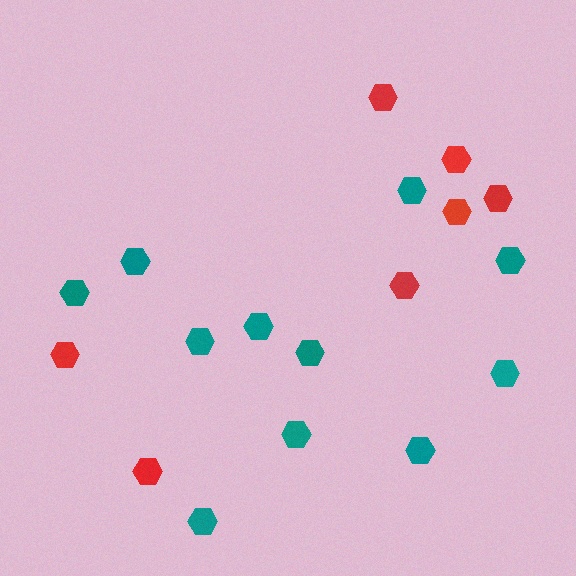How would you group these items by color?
There are 2 groups: one group of red hexagons (7) and one group of teal hexagons (11).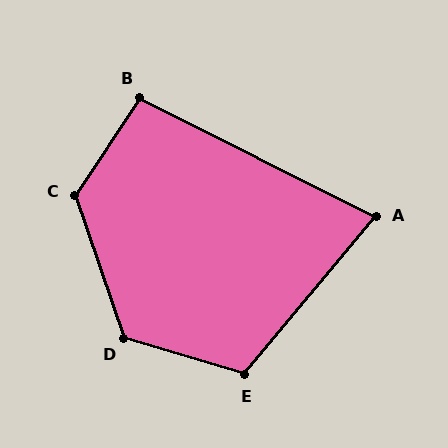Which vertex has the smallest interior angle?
A, at approximately 77 degrees.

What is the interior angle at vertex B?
Approximately 97 degrees (obtuse).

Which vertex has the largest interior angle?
C, at approximately 127 degrees.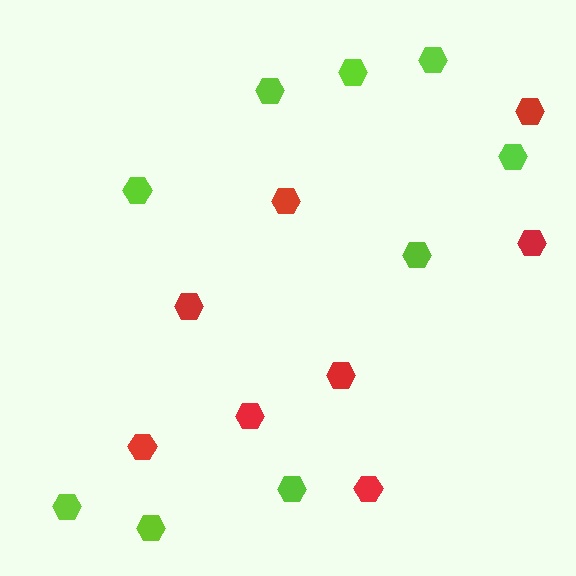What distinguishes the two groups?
There are 2 groups: one group of red hexagons (8) and one group of lime hexagons (9).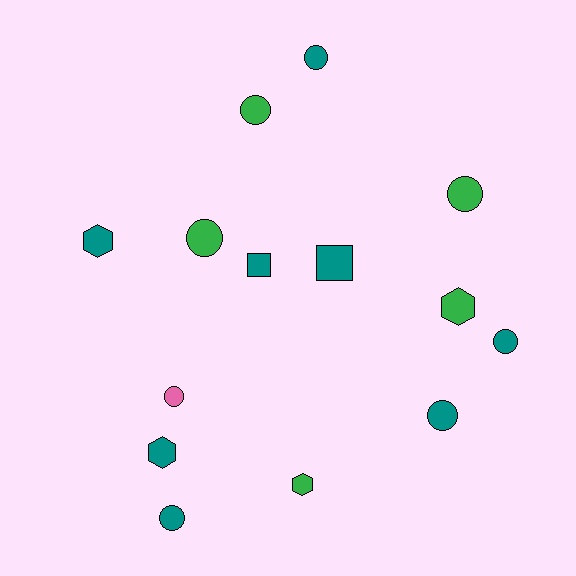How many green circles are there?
There are 3 green circles.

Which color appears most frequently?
Teal, with 8 objects.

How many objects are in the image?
There are 14 objects.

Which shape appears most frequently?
Circle, with 8 objects.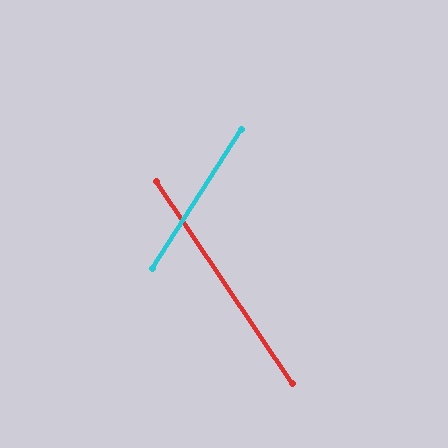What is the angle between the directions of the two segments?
Approximately 67 degrees.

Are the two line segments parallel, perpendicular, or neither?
Neither parallel nor perpendicular — they differ by about 67°.